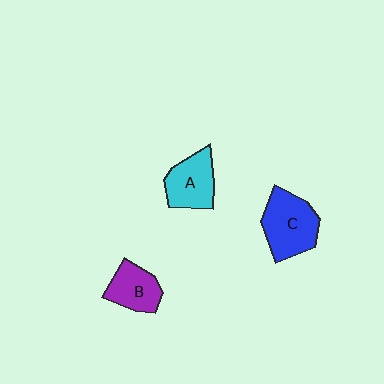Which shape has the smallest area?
Shape B (purple).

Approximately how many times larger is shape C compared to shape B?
Approximately 1.5 times.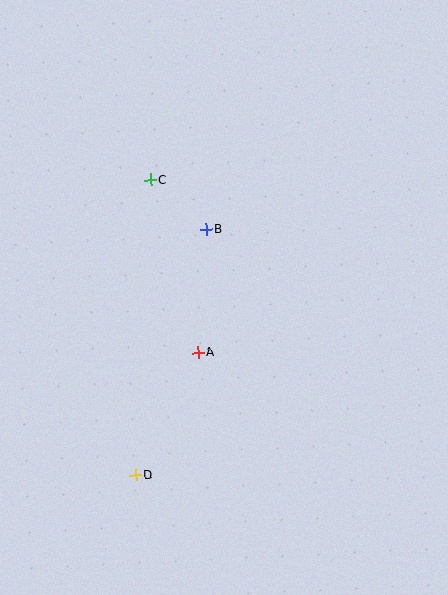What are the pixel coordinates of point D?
Point D is at (136, 475).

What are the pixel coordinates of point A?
Point A is at (198, 353).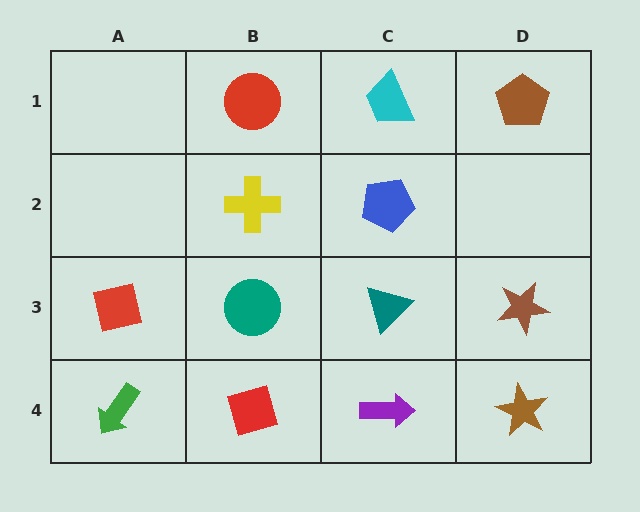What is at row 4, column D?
A brown star.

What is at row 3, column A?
A red square.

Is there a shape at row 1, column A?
No, that cell is empty.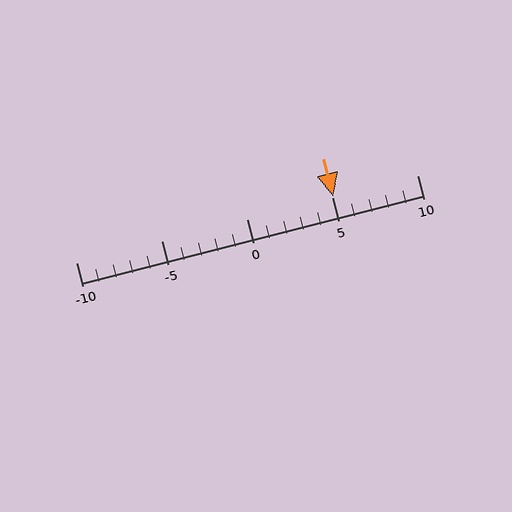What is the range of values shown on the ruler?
The ruler shows values from -10 to 10.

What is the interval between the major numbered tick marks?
The major tick marks are spaced 5 units apart.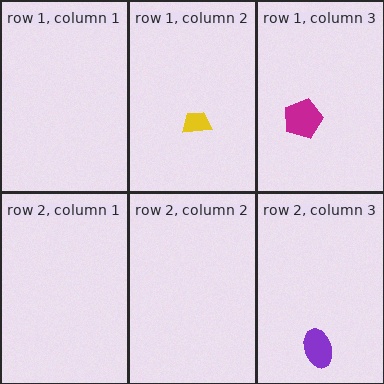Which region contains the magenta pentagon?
The row 1, column 3 region.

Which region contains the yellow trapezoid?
The row 1, column 2 region.